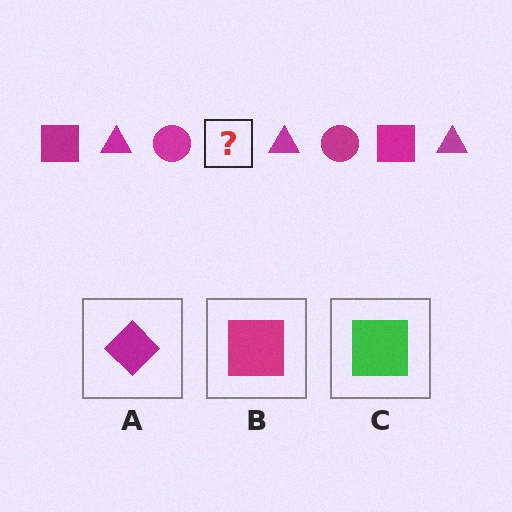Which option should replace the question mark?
Option B.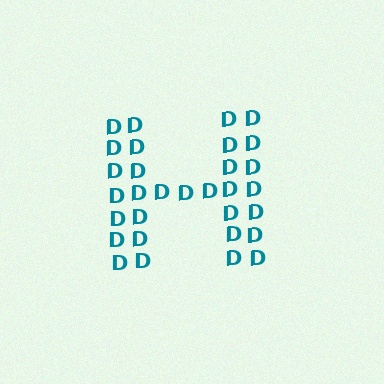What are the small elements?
The small elements are letter D's.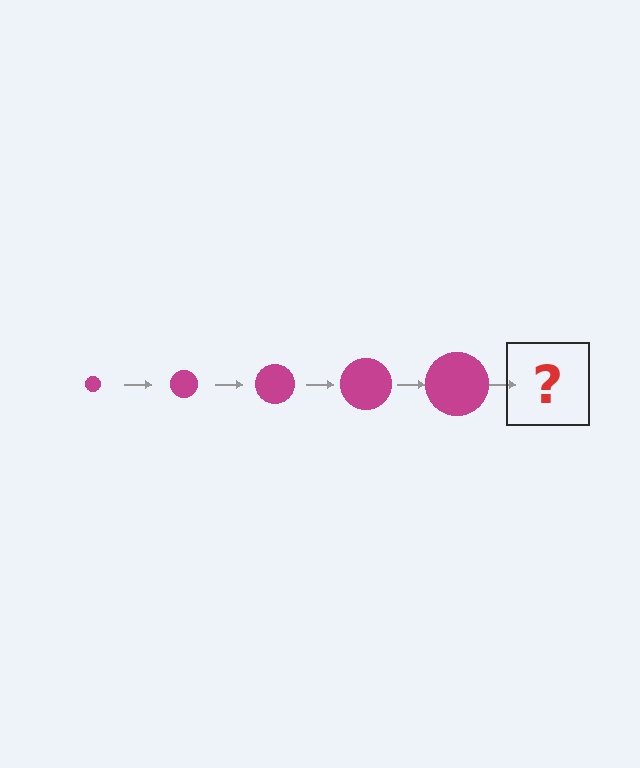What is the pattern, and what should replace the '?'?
The pattern is that the circle gets progressively larger each step. The '?' should be a magenta circle, larger than the previous one.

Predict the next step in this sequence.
The next step is a magenta circle, larger than the previous one.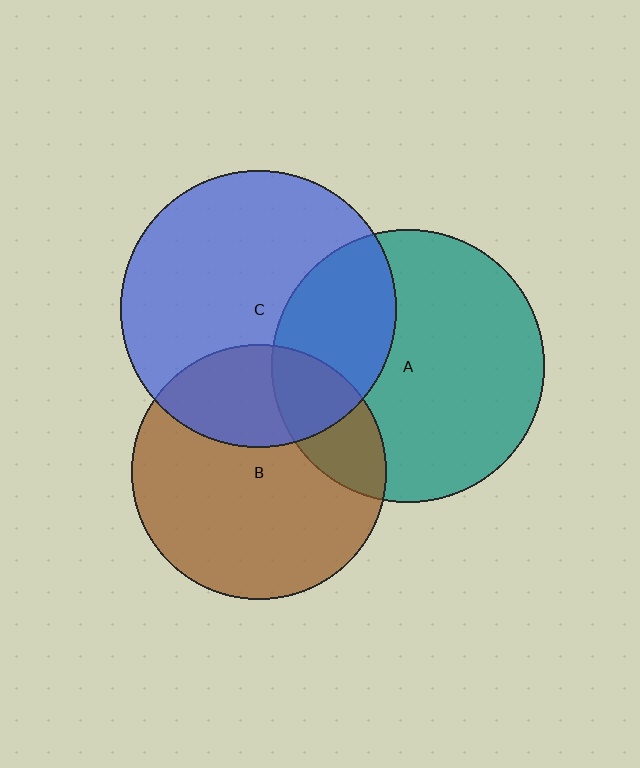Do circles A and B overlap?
Yes.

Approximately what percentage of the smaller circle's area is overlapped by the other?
Approximately 20%.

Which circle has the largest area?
Circle C (blue).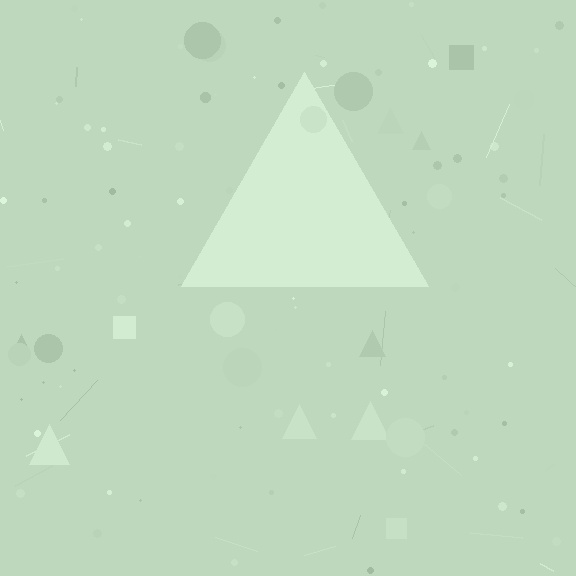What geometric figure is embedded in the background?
A triangle is embedded in the background.